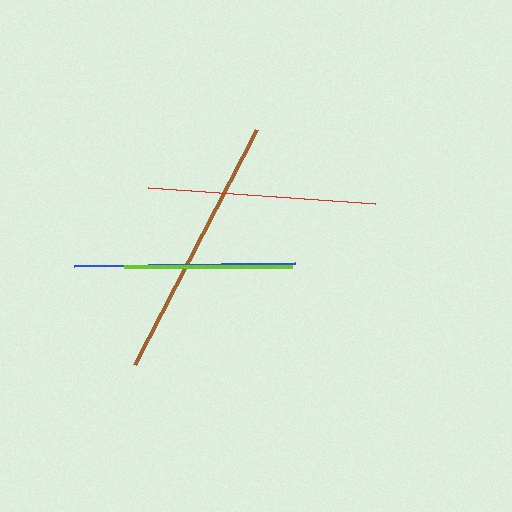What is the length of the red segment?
The red segment is approximately 228 pixels long.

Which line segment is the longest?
The brown line is the longest at approximately 265 pixels.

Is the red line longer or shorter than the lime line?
The red line is longer than the lime line.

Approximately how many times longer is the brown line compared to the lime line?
The brown line is approximately 1.6 times the length of the lime line.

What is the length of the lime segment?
The lime segment is approximately 168 pixels long.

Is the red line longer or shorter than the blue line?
The red line is longer than the blue line.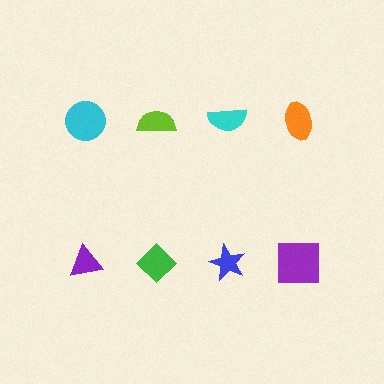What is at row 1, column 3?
A cyan semicircle.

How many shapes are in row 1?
4 shapes.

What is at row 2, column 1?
A purple triangle.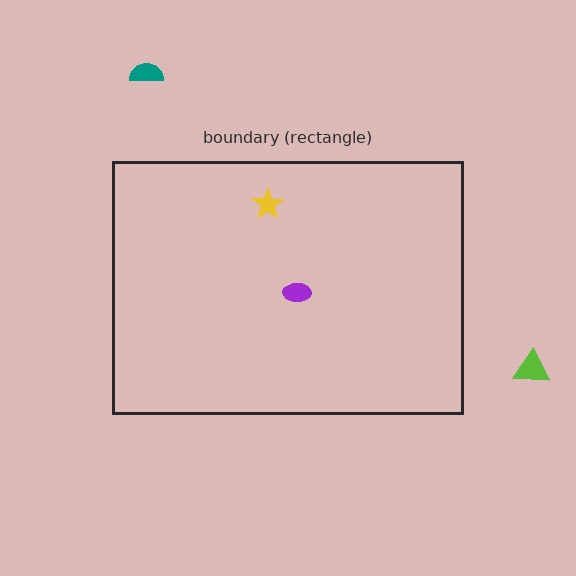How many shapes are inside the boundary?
2 inside, 2 outside.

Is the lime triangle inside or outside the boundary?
Outside.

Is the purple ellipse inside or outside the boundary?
Inside.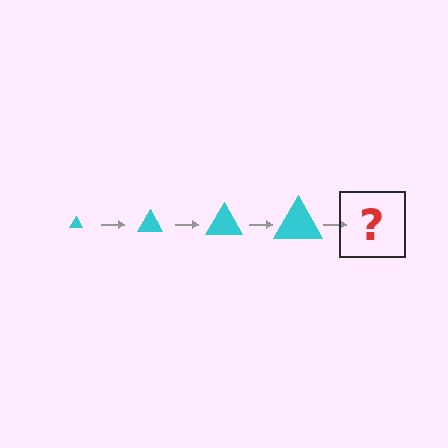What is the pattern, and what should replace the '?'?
The pattern is that the triangle gets progressively larger each step. The '?' should be a cyan triangle, larger than the previous one.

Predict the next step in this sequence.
The next step is a cyan triangle, larger than the previous one.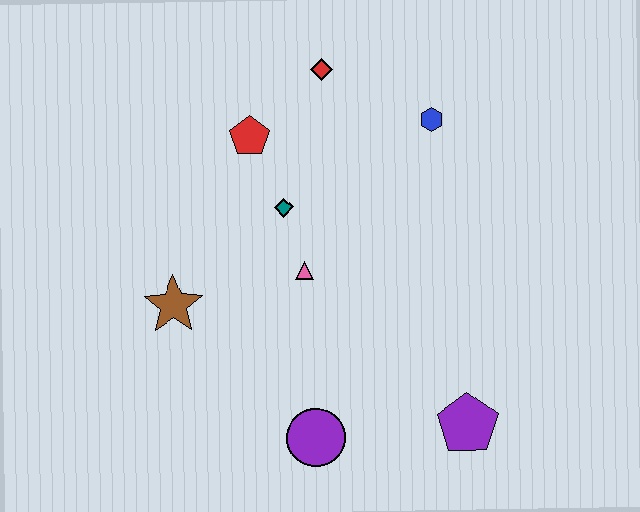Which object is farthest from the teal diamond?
The purple pentagon is farthest from the teal diamond.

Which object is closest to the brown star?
The pink triangle is closest to the brown star.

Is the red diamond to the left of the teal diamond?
No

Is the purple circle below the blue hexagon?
Yes